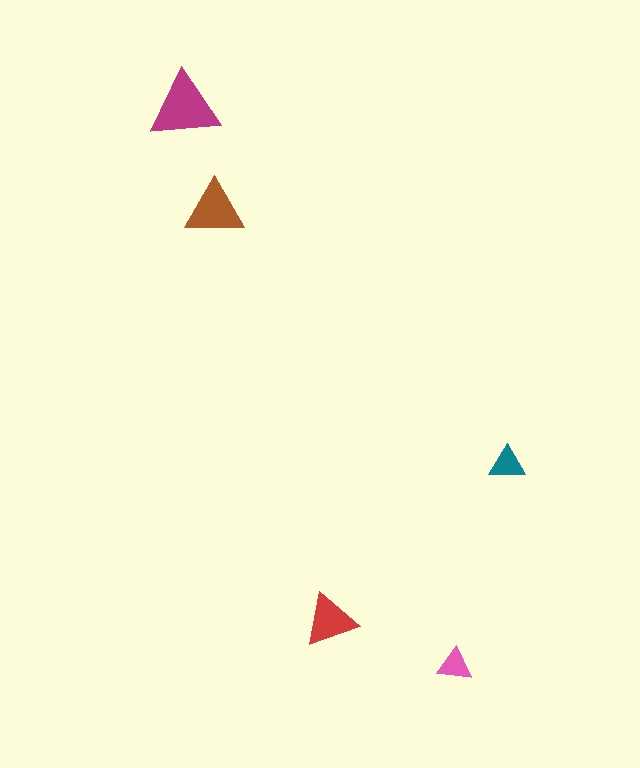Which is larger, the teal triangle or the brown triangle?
The brown one.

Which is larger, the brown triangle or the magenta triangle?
The magenta one.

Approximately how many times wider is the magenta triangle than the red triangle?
About 1.5 times wider.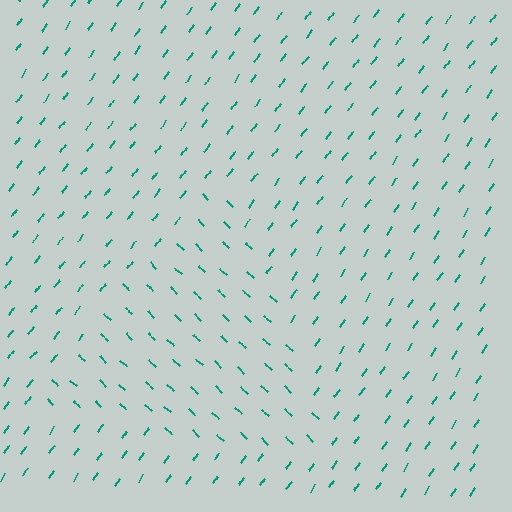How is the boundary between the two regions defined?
The boundary is defined purely by a change in line orientation (approximately 83 degrees difference). All lines are the same color and thickness.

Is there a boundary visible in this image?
Yes, there is a texture boundary formed by a change in line orientation.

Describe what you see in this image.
The image is filled with small teal line segments. A triangle region in the image has lines oriented differently from the surrounding lines, creating a visible texture boundary.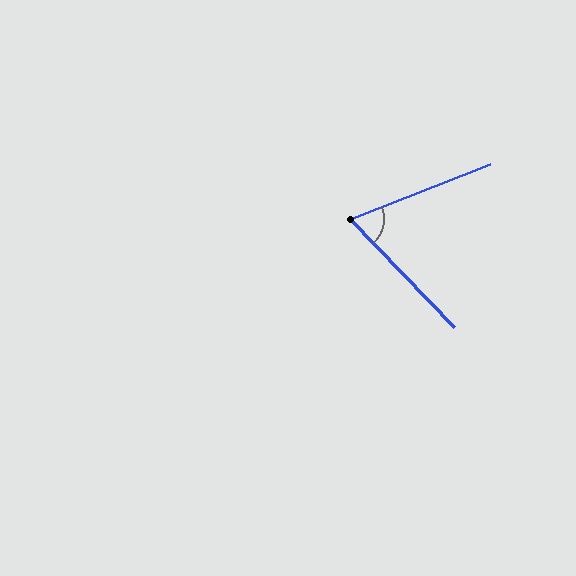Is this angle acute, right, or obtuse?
It is acute.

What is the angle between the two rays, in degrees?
Approximately 68 degrees.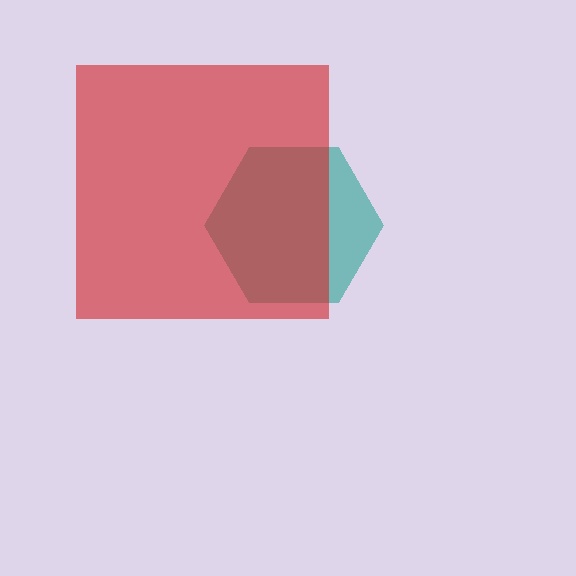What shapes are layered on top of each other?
The layered shapes are: a teal hexagon, a red square.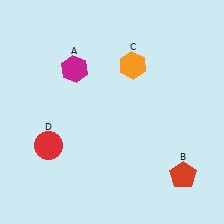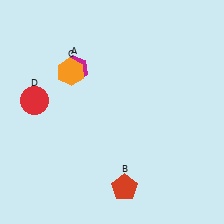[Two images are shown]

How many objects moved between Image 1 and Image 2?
3 objects moved between the two images.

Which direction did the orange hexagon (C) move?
The orange hexagon (C) moved left.